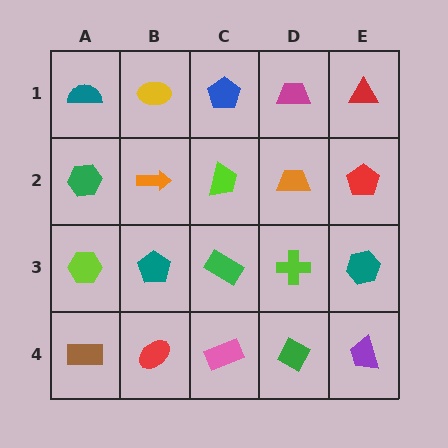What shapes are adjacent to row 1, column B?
An orange arrow (row 2, column B), a teal semicircle (row 1, column A), a blue pentagon (row 1, column C).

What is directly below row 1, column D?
An orange trapezoid.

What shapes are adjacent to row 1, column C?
A lime trapezoid (row 2, column C), a yellow ellipse (row 1, column B), a magenta trapezoid (row 1, column D).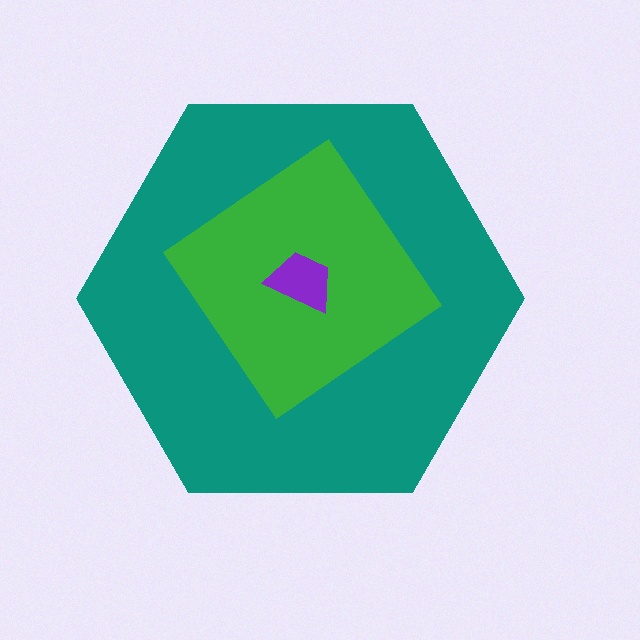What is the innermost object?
The purple trapezoid.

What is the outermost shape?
The teal hexagon.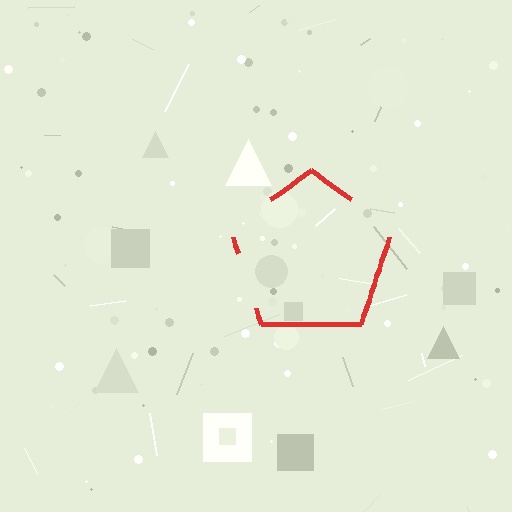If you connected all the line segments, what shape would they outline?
They would outline a pentagon.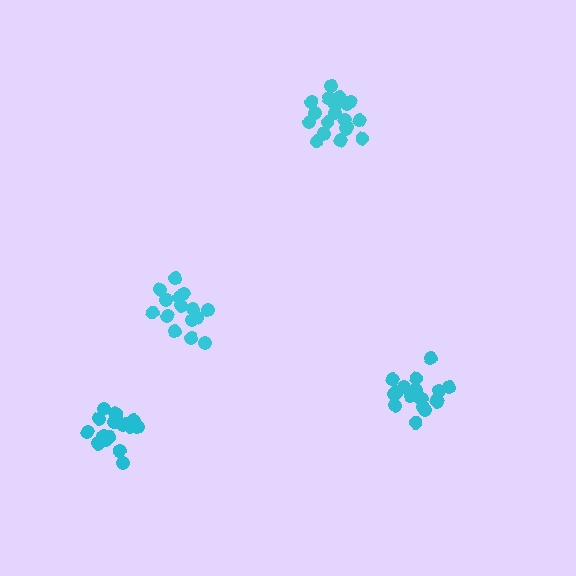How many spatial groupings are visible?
There are 4 spatial groupings.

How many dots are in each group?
Group 1: 20 dots, Group 2: 19 dots, Group 3: 15 dots, Group 4: 18 dots (72 total).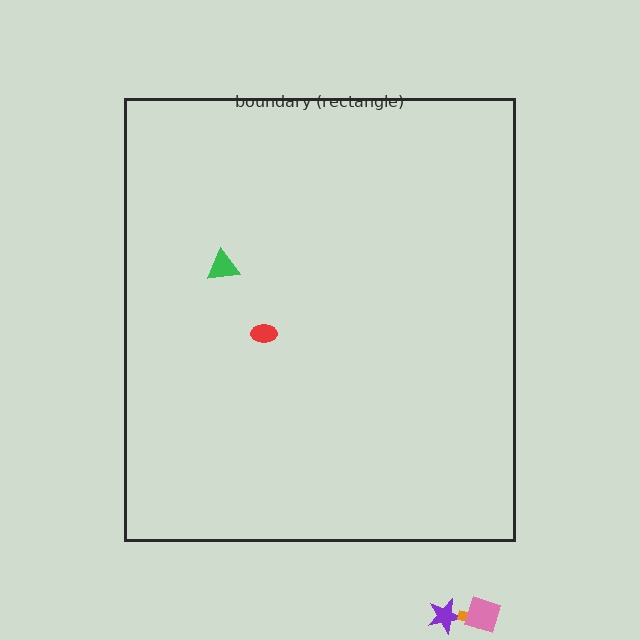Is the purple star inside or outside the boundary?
Outside.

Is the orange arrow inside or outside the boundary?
Outside.